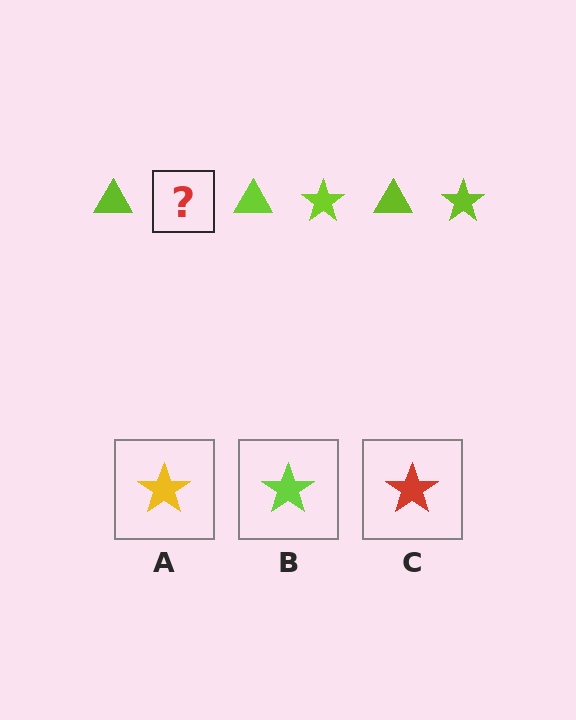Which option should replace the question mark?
Option B.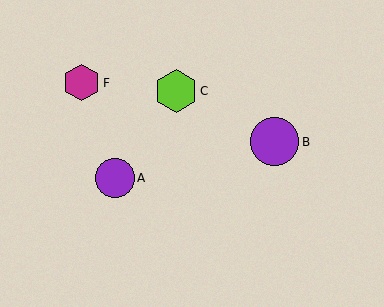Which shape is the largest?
The purple circle (labeled B) is the largest.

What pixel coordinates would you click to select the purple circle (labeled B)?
Click at (275, 142) to select the purple circle B.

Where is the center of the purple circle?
The center of the purple circle is at (115, 178).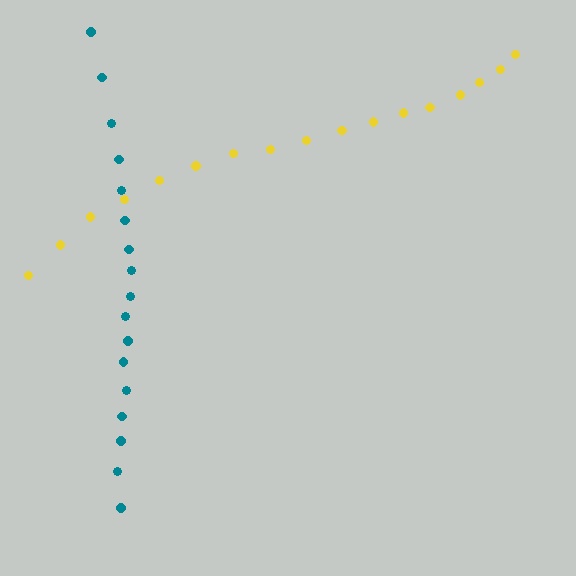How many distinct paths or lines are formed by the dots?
There are 2 distinct paths.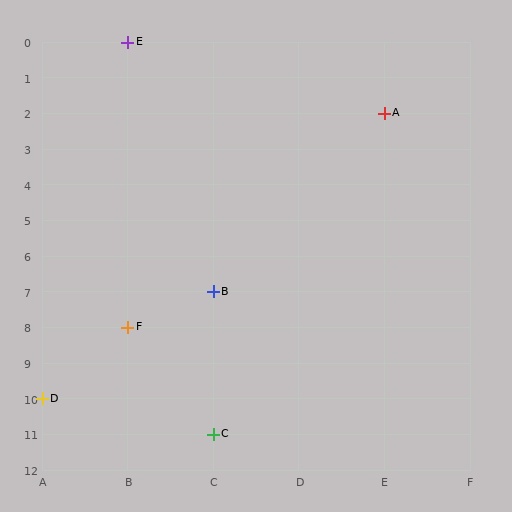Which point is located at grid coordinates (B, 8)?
Point F is at (B, 8).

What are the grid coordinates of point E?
Point E is at grid coordinates (B, 0).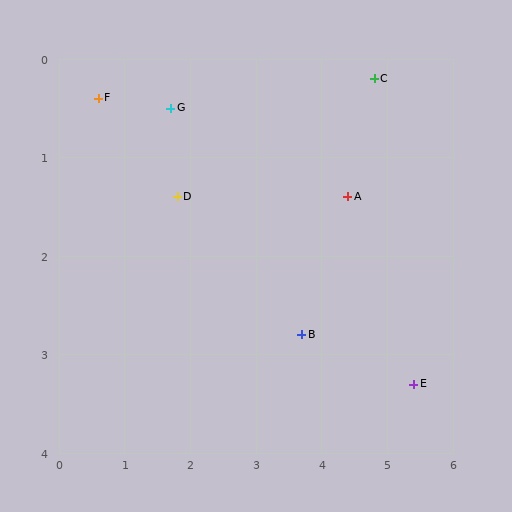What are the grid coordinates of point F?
Point F is at approximately (0.6, 0.4).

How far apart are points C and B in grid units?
Points C and B are about 2.8 grid units apart.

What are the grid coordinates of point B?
Point B is at approximately (3.7, 2.8).